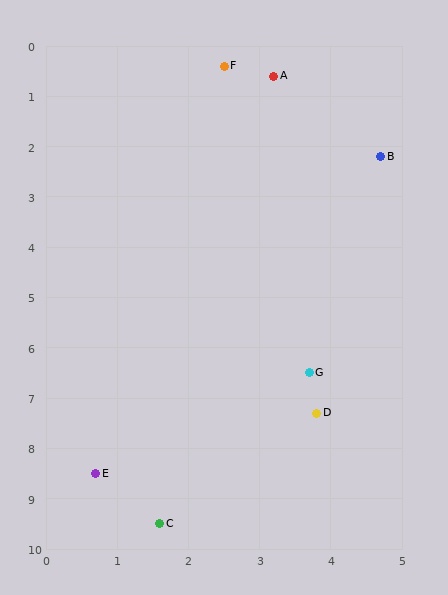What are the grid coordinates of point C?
Point C is at approximately (1.6, 9.5).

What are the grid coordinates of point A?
Point A is at approximately (3.2, 0.6).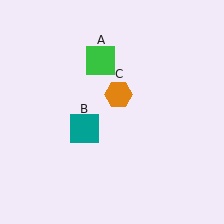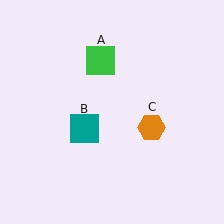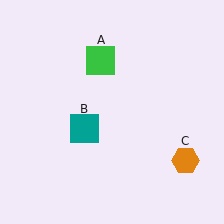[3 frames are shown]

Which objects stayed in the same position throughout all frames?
Green square (object A) and teal square (object B) remained stationary.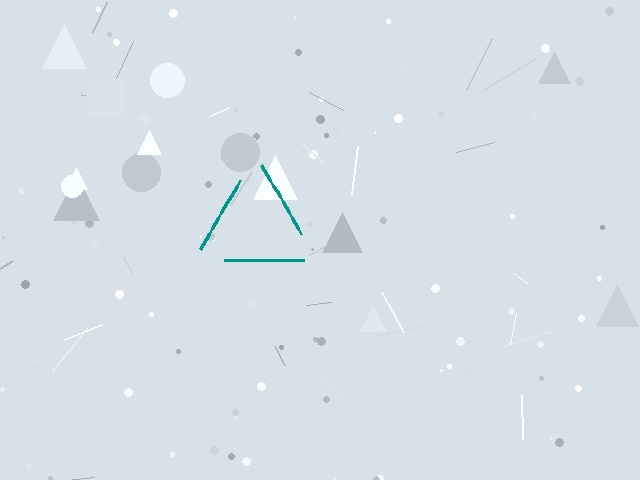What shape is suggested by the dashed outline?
The dashed outline suggests a triangle.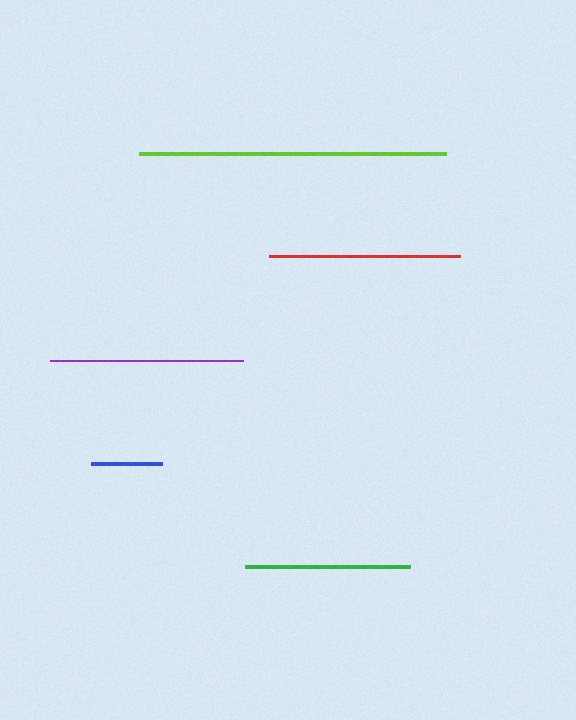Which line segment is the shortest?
The blue line is the shortest at approximately 71 pixels.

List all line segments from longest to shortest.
From longest to shortest: lime, purple, red, green, blue.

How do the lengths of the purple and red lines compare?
The purple and red lines are approximately the same length.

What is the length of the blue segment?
The blue segment is approximately 71 pixels long.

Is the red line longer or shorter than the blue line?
The red line is longer than the blue line.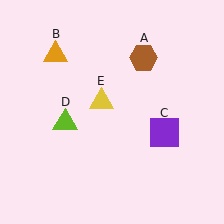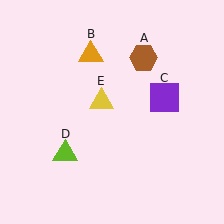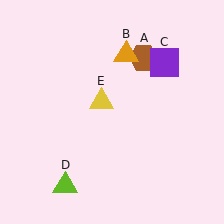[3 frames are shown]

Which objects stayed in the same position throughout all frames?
Brown hexagon (object A) and yellow triangle (object E) remained stationary.